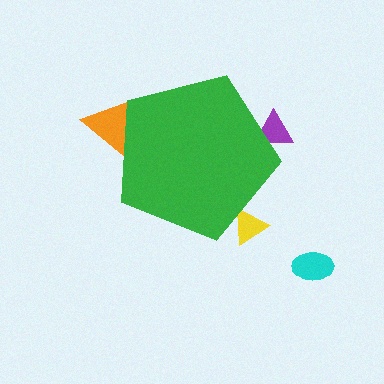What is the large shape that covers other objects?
A green pentagon.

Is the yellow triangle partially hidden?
Yes, the yellow triangle is partially hidden behind the green pentagon.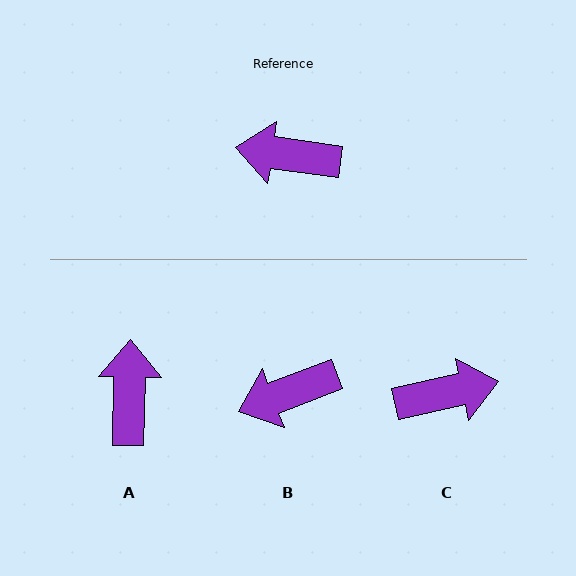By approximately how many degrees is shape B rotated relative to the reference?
Approximately 28 degrees counter-clockwise.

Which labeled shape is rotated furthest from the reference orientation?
C, about 160 degrees away.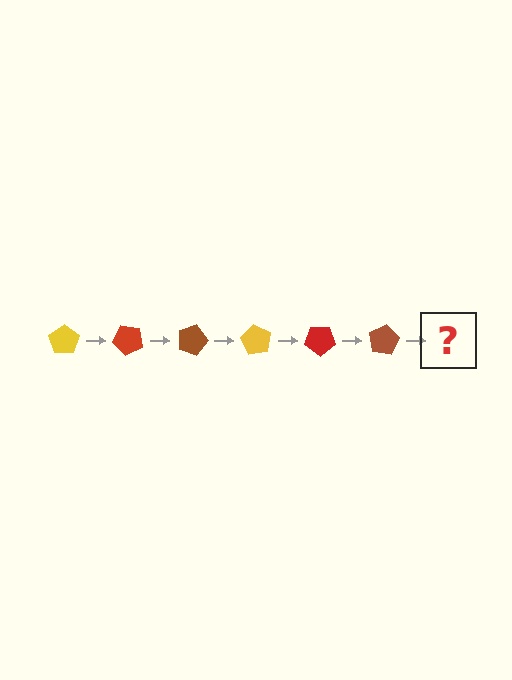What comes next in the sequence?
The next element should be a yellow pentagon, rotated 270 degrees from the start.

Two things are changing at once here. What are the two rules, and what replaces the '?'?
The two rules are that it rotates 45 degrees each step and the color cycles through yellow, red, and brown. The '?' should be a yellow pentagon, rotated 270 degrees from the start.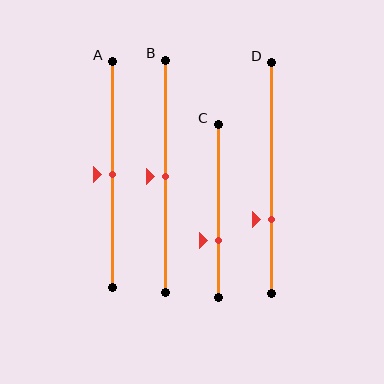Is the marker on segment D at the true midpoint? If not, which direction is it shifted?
No, the marker on segment D is shifted downward by about 18% of the segment length.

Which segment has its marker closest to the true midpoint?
Segment A has its marker closest to the true midpoint.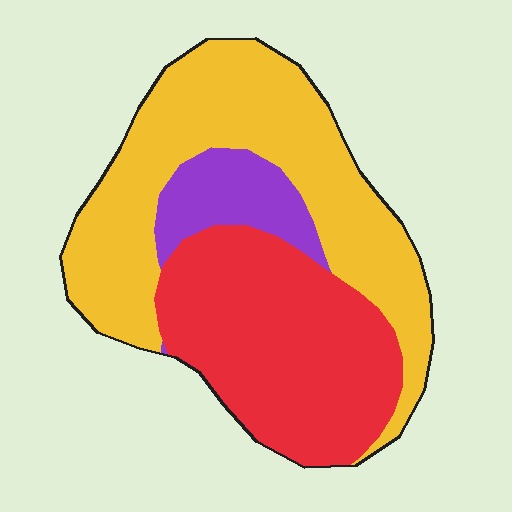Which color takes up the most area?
Yellow, at roughly 50%.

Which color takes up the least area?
Purple, at roughly 10%.